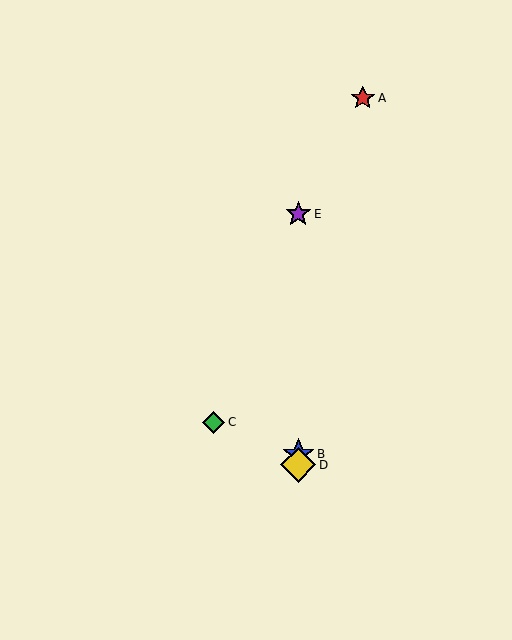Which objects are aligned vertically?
Objects B, D, E are aligned vertically.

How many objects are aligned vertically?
3 objects (B, D, E) are aligned vertically.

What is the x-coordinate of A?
Object A is at x≈363.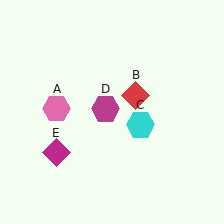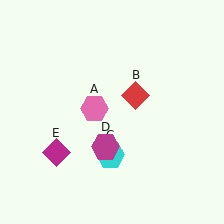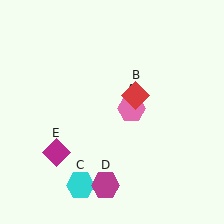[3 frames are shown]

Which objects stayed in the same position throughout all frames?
Red diamond (object B) and magenta diamond (object E) remained stationary.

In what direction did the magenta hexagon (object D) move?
The magenta hexagon (object D) moved down.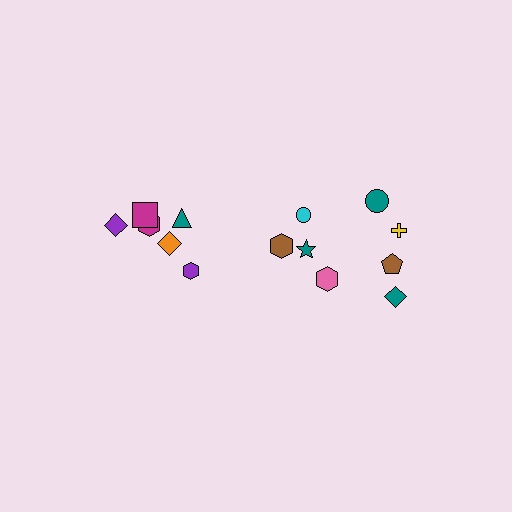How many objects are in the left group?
There are 6 objects.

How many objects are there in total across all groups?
There are 14 objects.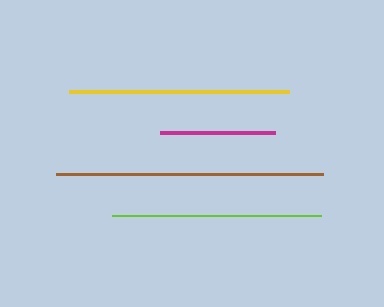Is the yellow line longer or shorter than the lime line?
The yellow line is longer than the lime line.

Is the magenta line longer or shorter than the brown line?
The brown line is longer than the magenta line.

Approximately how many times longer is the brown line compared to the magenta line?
The brown line is approximately 2.3 times the length of the magenta line.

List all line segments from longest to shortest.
From longest to shortest: brown, yellow, lime, magenta.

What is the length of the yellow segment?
The yellow segment is approximately 220 pixels long.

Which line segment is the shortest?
The magenta line is the shortest at approximately 116 pixels.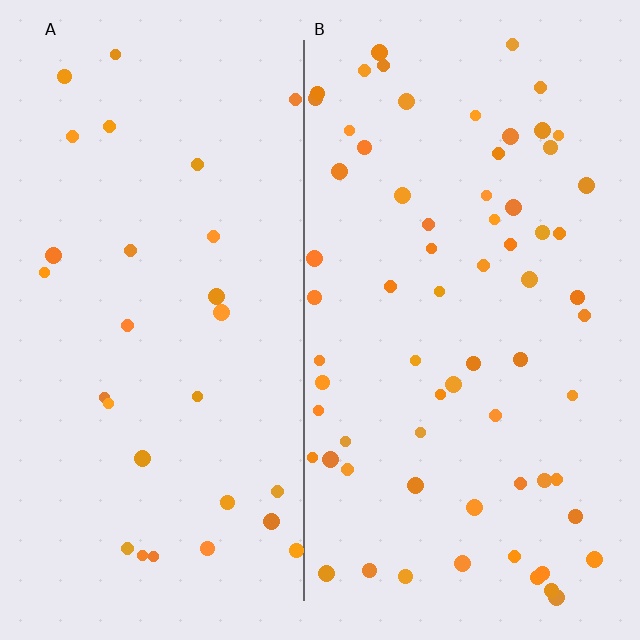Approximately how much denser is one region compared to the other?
Approximately 2.3× — region B over region A.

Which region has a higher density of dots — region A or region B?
B (the right).